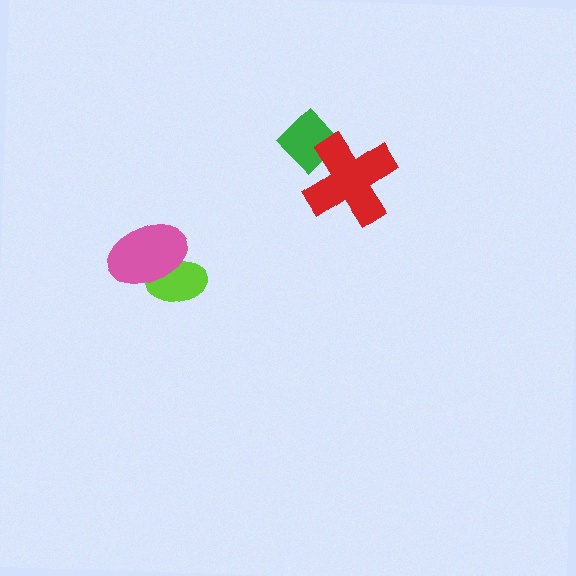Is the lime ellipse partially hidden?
Yes, it is partially covered by another shape.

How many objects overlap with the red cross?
1 object overlaps with the red cross.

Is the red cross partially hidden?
No, no other shape covers it.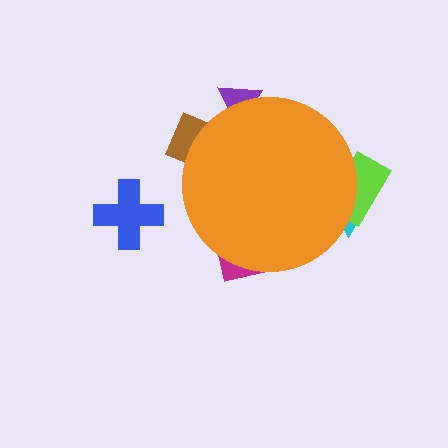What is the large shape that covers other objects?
An orange circle.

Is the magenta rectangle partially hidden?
Yes, the magenta rectangle is partially hidden behind the orange circle.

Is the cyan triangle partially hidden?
Yes, the cyan triangle is partially hidden behind the orange circle.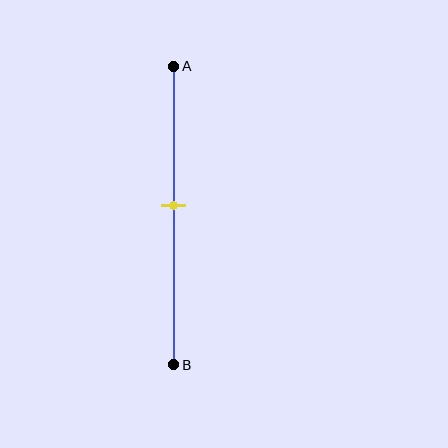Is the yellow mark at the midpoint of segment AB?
No, the mark is at about 45% from A, not at the 50% midpoint.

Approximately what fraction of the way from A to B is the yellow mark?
The yellow mark is approximately 45% of the way from A to B.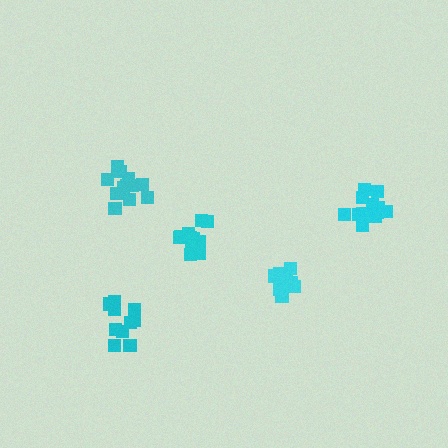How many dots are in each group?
Group 1: 10 dots, Group 2: 12 dots, Group 3: 12 dots, Group 4: 12 dots, Group 5: 11 dots (57 total).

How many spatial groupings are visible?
There are 5 spatial groupings.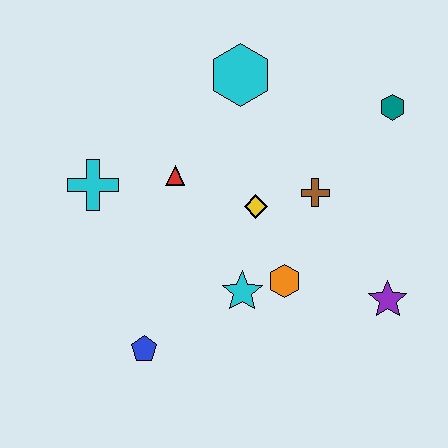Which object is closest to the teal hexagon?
The brown cross is closest to the teal hexagon.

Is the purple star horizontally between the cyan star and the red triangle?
No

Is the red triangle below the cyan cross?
No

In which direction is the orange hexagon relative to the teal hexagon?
The orange hexagon is below the teal hexagon.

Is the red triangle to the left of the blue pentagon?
No